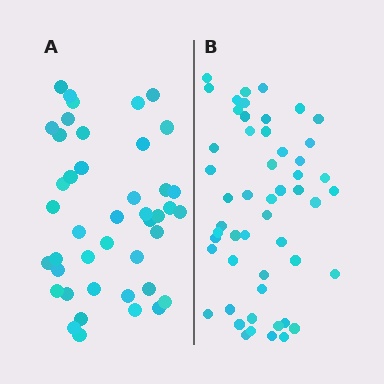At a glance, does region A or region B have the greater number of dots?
Region B (the right region) has more dots.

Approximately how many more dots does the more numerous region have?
Region B has roughly 8 or so more dots than region A.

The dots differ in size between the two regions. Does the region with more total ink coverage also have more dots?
No. Region A has more total ink coverage because its dots are larger, but region B actually contains more individual dots. Total area can be misleading — the number of items is what matters here.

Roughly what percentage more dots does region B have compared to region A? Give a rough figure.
About 20% more.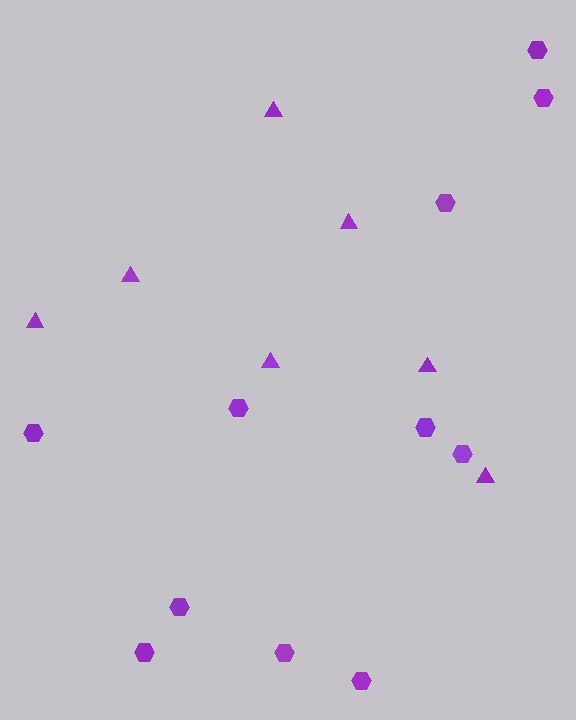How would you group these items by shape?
There are 2 groups: one group of hexagons (11) and one group of triangles (7).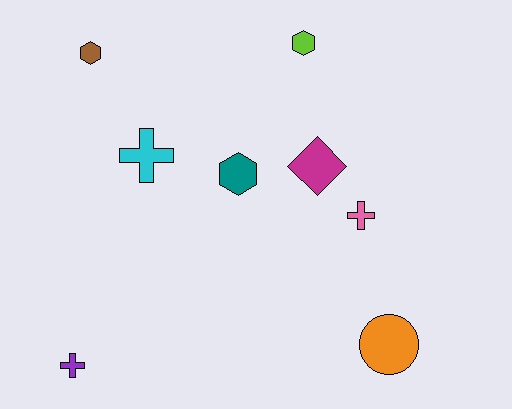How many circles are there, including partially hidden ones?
There is 1 circle.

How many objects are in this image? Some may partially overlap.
There are 8 objects.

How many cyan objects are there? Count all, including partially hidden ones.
There is 1 cyan object.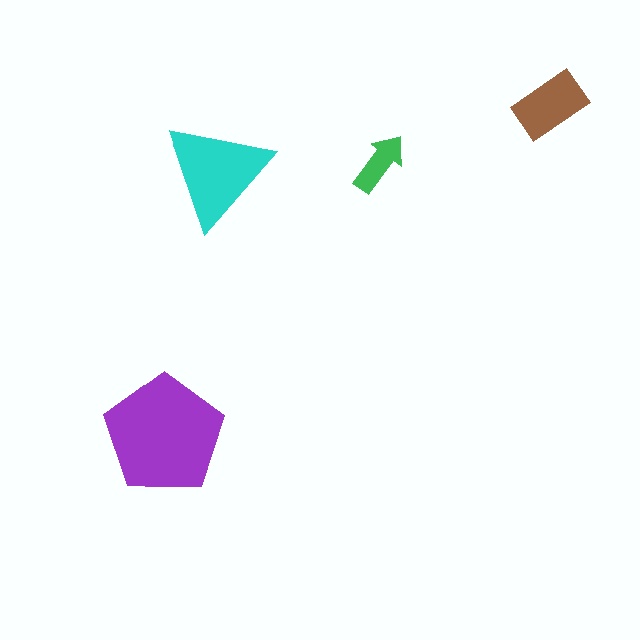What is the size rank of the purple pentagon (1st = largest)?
1st.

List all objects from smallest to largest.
The green arrow, the brown rectangle, the cyan triangle, the purple pentagon.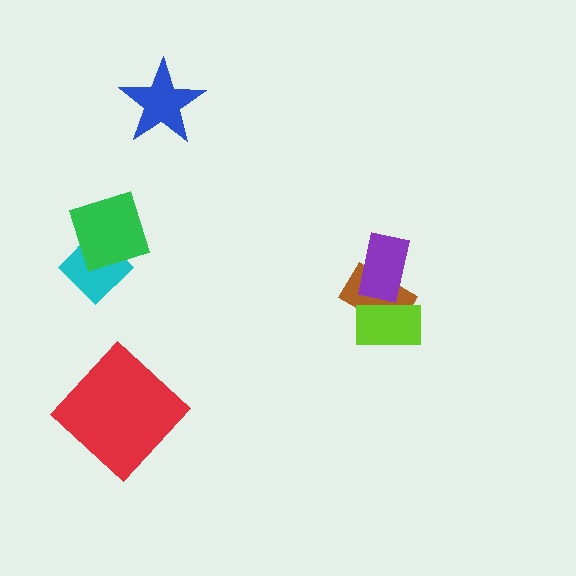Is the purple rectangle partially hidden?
No, no other shape covers it.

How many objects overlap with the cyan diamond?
1 object overlaps with the cyan diamond.